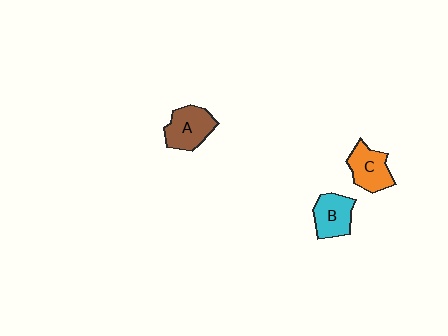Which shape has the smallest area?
Shape B (cyan).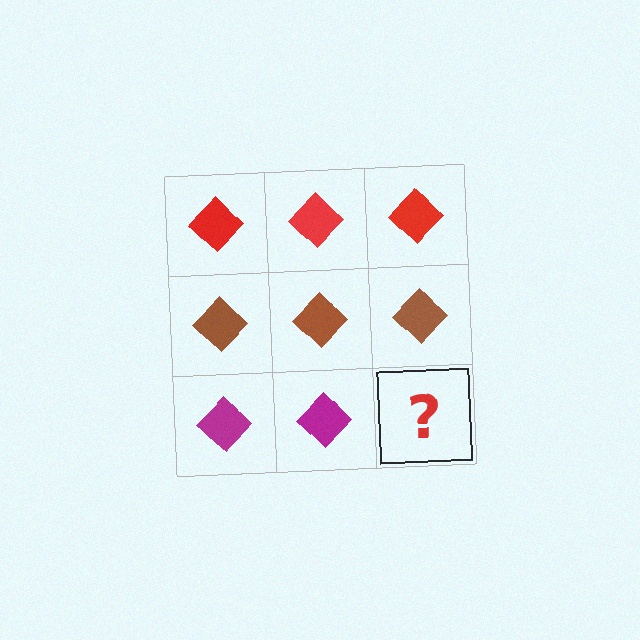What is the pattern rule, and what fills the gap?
The rule is that each row has a consistent color. The gap should be filled with a magenta diamond.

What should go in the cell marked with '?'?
The missing cell should contain a magenta diamond.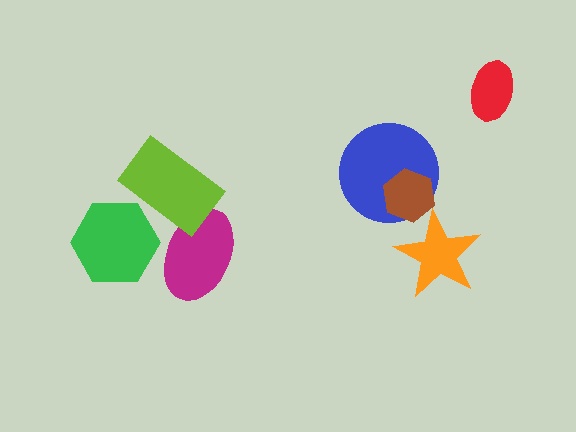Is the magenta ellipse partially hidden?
Yes, it is partially covered by another shape.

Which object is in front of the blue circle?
The brown hexagon is in front of the blue circle.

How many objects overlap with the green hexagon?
1 object overlaps with the green hexagon.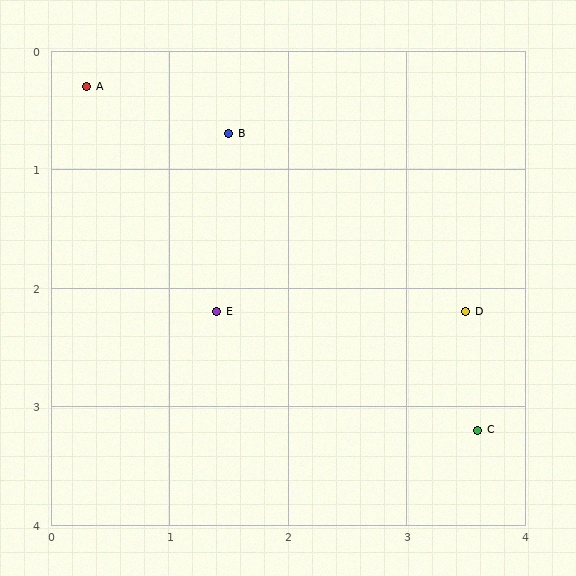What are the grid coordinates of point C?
Point C is at approximately (3.6, 3.2).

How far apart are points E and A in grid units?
Points E and A are about 2.2 grid units apart.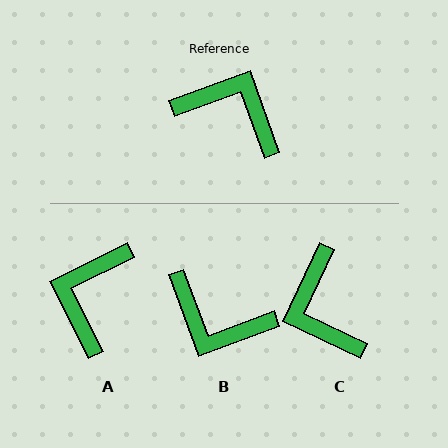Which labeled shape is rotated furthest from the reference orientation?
B, about 180 degrees away.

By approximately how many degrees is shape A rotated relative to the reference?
Approximately 97 degrees counter-clockwise.